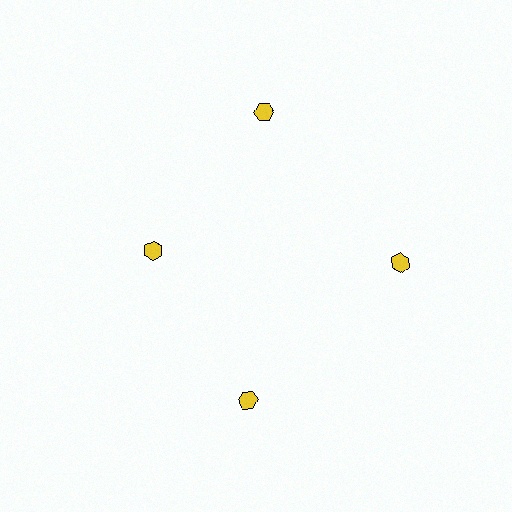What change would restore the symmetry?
The symmetry would be restored by moving it outward, back onto the ring so that all 4 hexagons sit at equal angles and equal distance from the center.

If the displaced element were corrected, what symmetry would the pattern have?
It would have 4-fold rotational symmetry — the pattern would map onto itself every 90 degrees.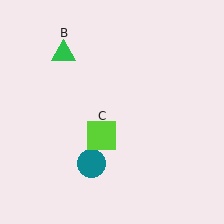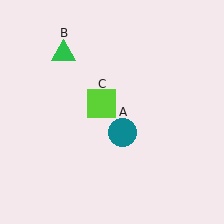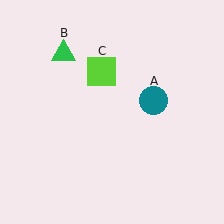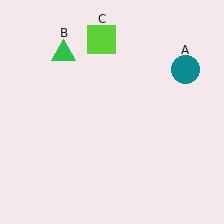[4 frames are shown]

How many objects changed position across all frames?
2 objects changed position: teal circle (object A), lime square (object C).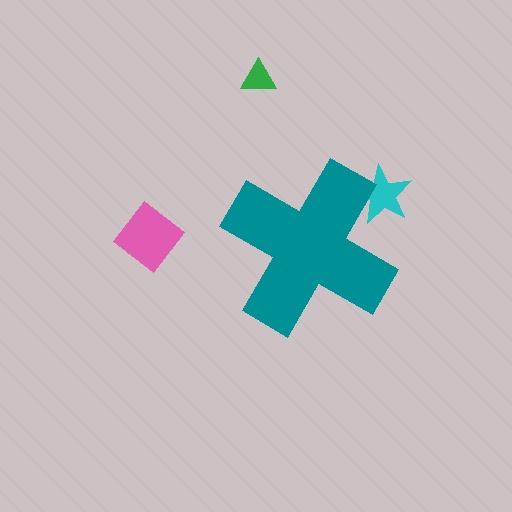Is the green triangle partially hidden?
No, the green triangle is fully visible.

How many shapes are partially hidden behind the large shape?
1 shape is partially hidden.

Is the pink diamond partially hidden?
No, the pink diamond is fully visible.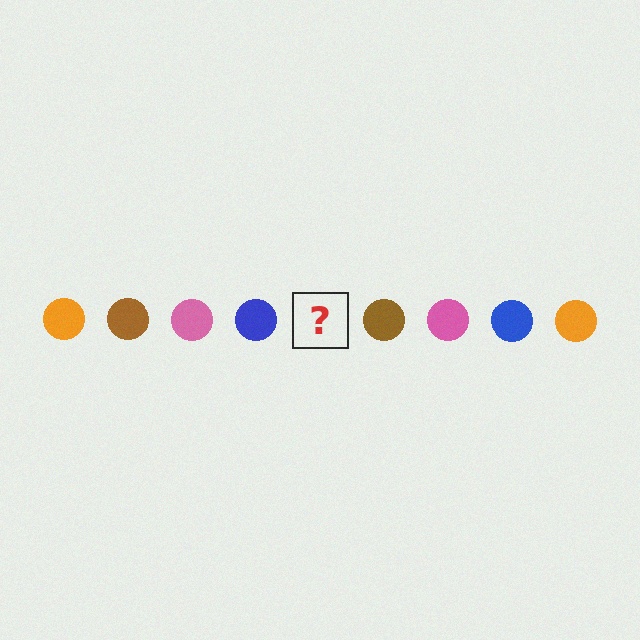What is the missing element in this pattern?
The missing element is an orange circle.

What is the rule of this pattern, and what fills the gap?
The rule is that the pattern cycles through orange, brown, pink, blue circles. The gap should be filled with an orange circle.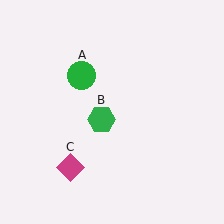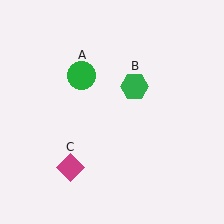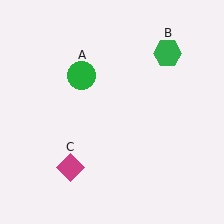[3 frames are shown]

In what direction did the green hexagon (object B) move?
The green hexagon (object B) moved up and to the right.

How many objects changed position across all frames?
1 object changed position: green hexagon (object B).